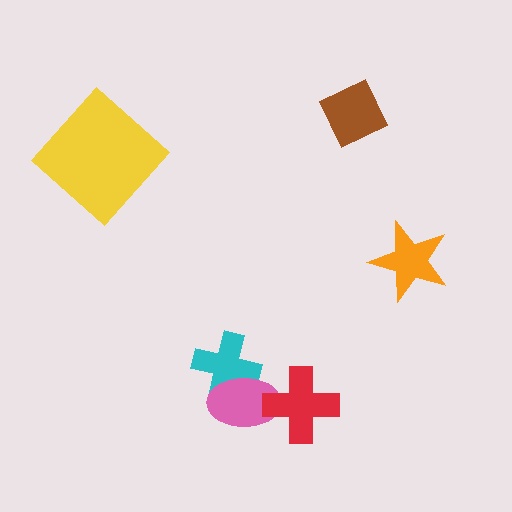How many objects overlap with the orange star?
0 objects overlap with the orange star.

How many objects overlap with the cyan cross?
1 object overlaps with the cyan cross.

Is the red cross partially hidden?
No, no other shape covers it.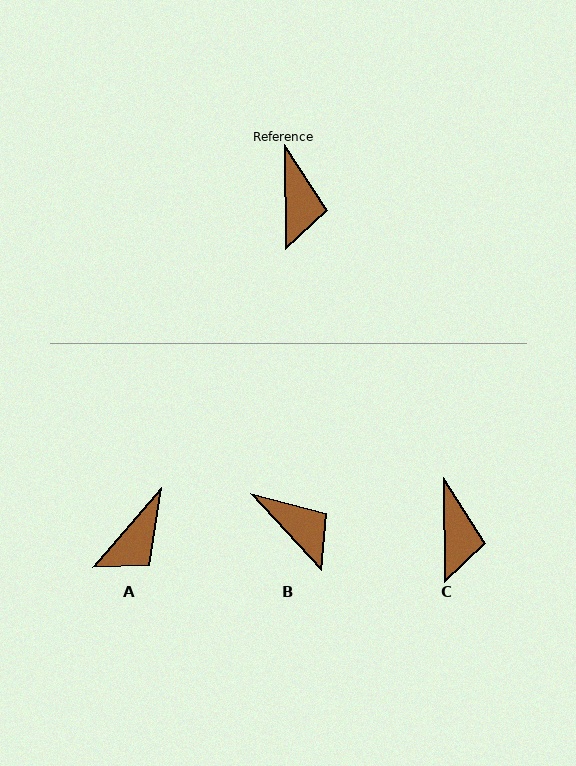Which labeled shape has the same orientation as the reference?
C.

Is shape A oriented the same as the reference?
No, it is off by about 41 degrees.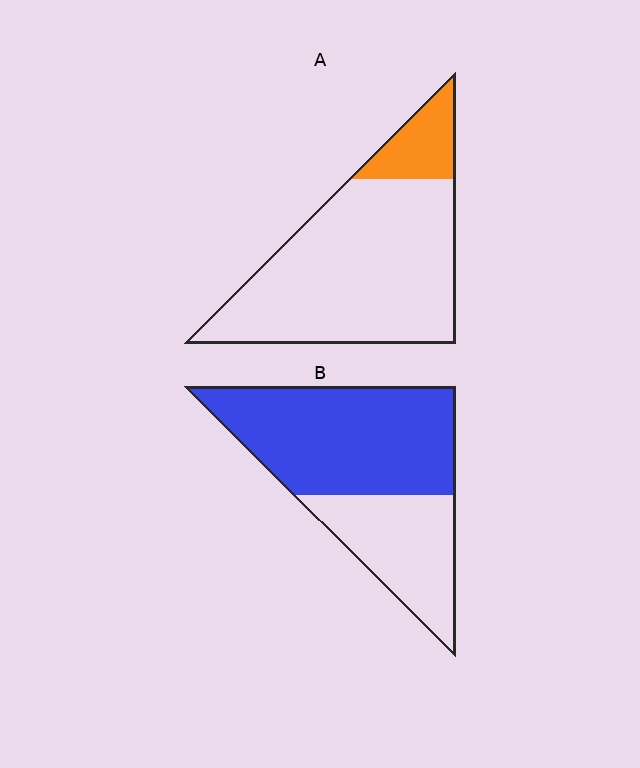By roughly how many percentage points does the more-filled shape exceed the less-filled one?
By roughly 50 percentage points (B over A).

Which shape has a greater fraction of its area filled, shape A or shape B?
Shape B.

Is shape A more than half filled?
No.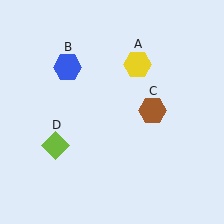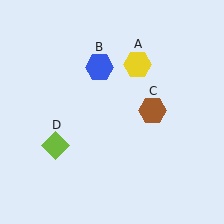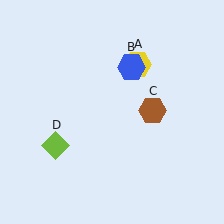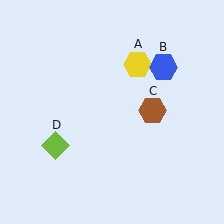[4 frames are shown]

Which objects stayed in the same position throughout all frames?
Yellow hexagon (object A) and brown hexagon (object C) and lime diamond (object D) remained stationary.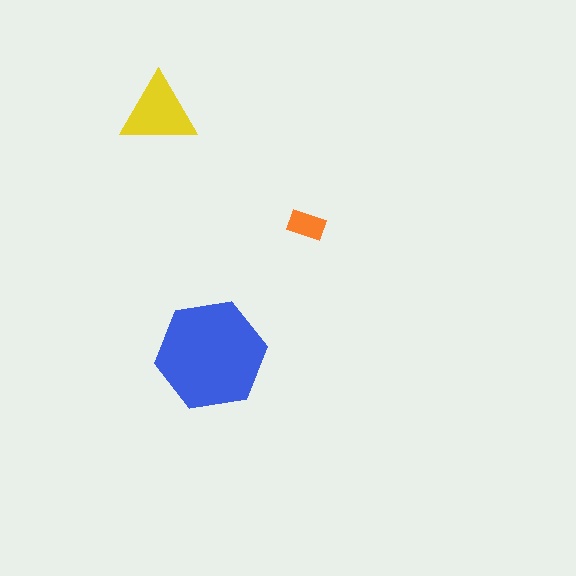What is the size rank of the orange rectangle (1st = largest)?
3rd.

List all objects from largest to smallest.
The blue hexagon, the yellow triangle, the orange rectangle.